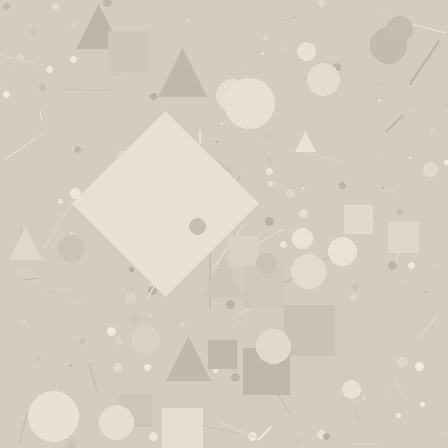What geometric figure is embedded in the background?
A diamond is embedded in the background.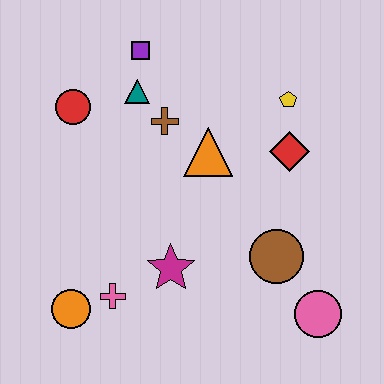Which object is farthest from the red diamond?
The orange circle is farthest from the red diamond.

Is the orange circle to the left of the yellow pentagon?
Yes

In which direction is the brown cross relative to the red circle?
The brown cross is to the right of the red circle.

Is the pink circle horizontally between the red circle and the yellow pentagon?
No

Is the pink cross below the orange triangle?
Yes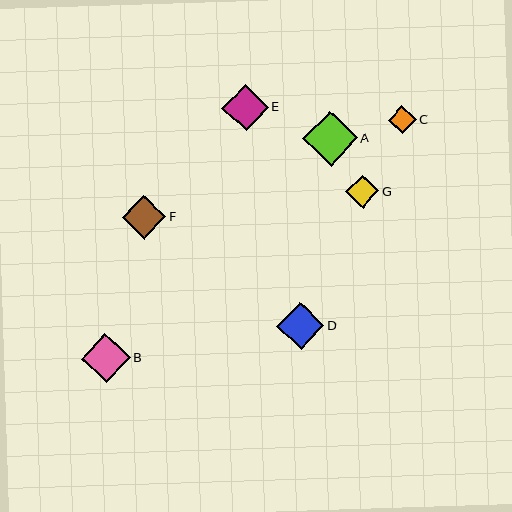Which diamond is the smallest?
Diamond C is the smallest with a size of approximately 28 pixels.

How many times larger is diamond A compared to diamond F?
Diamond A is approximately 1.2 times the size of diamond F.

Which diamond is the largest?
Diamond A is the largest with a size of approximately 54 pixels.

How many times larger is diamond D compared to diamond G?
Diamond D is approximately 1.5 times the size of diamond G.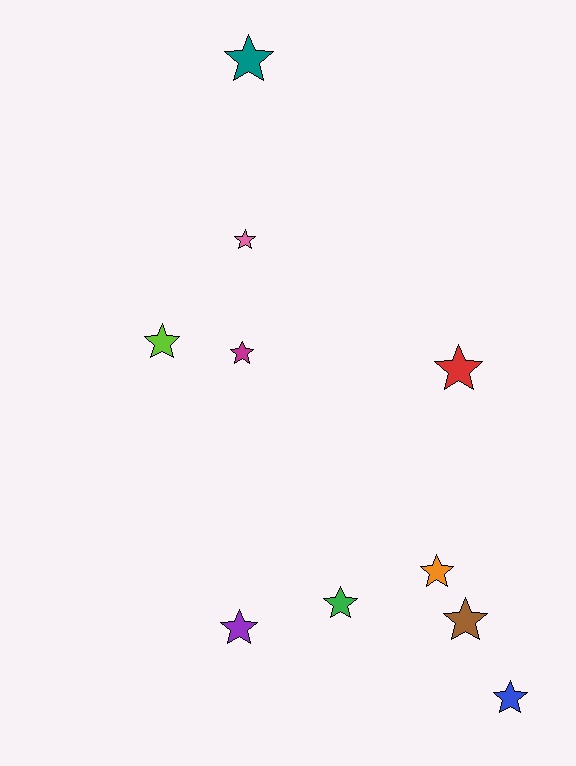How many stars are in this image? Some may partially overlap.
There are 10 stars.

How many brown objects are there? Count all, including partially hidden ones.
There is 1 brown object.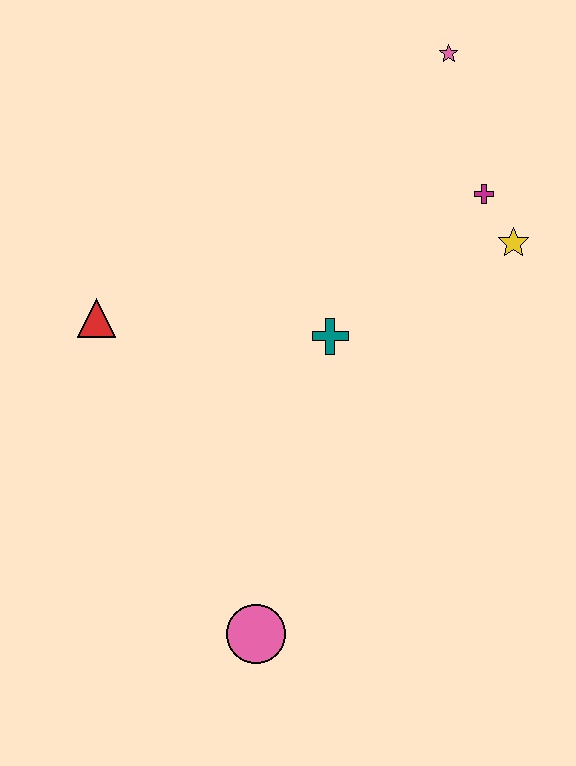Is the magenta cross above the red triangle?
Yes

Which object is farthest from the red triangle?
The pink star is farthest from the red triangle.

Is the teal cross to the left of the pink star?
Yes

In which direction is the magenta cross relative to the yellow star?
The magenta cross is above the yellow star.